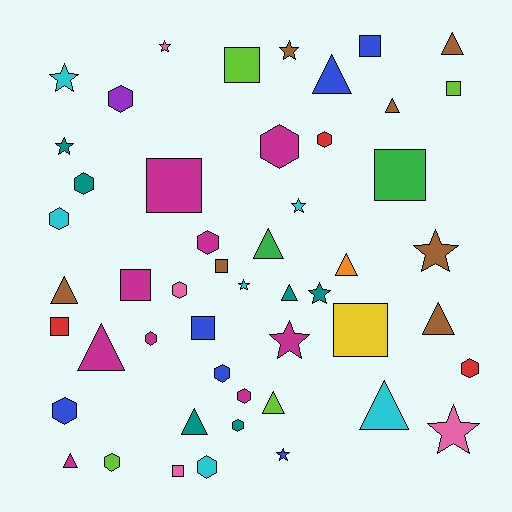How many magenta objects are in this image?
There are 9 magenta objects.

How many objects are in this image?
There are 50 objects.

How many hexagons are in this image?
There are 15 hexagons.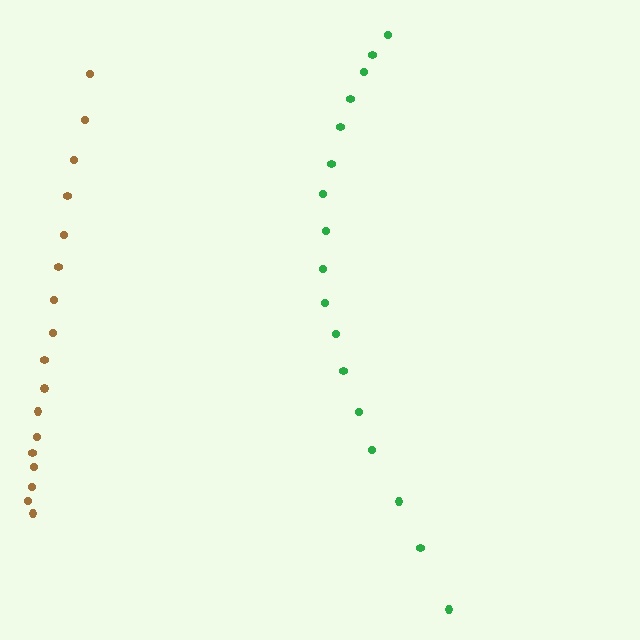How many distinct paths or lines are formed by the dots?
There are 2 distinct paths.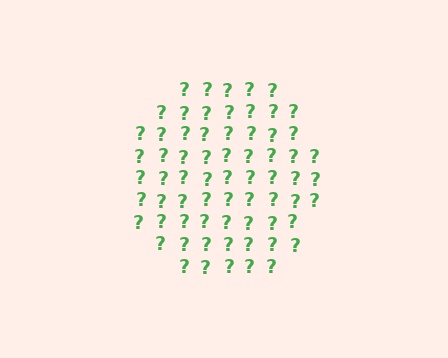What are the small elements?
The small elements are question marks.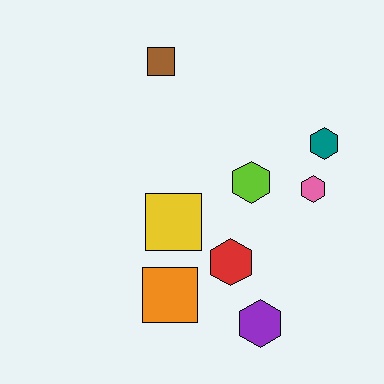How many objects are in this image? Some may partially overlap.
There are 8 objects.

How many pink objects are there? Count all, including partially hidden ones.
There is 1 pink object.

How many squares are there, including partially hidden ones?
There are 3 squares.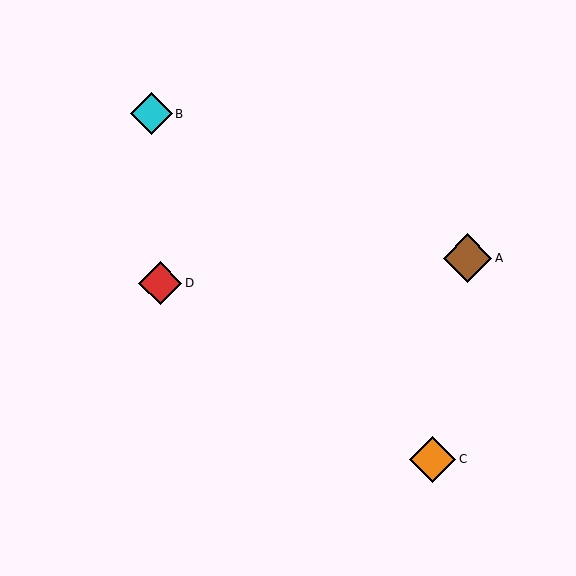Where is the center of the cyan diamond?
The center of the cyan diamond is at (151, 114).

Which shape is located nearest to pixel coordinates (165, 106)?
The cyan diamond (labeled B) at (151, 114) is nearest to that location.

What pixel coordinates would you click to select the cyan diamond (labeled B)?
Click at (151, 114) to select the cyan diamond B.